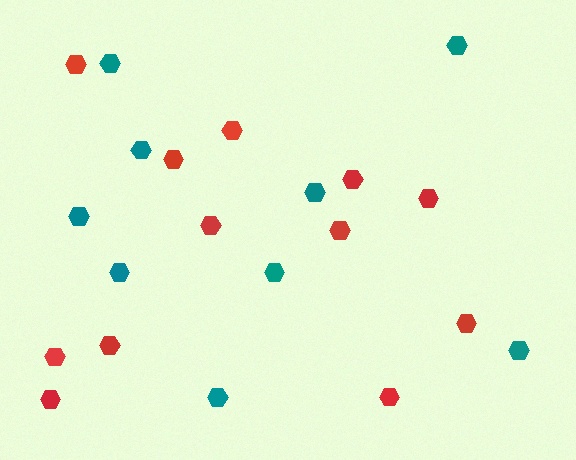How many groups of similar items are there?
There are 2 groups: one group of red hexagons (12) and one group of teal hexagons (9).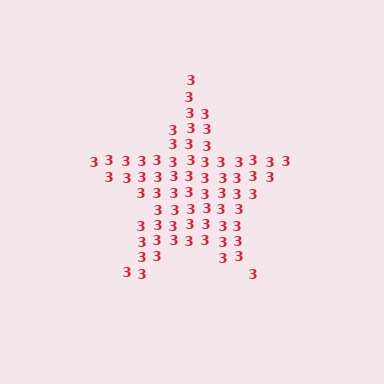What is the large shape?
The large shape is a star.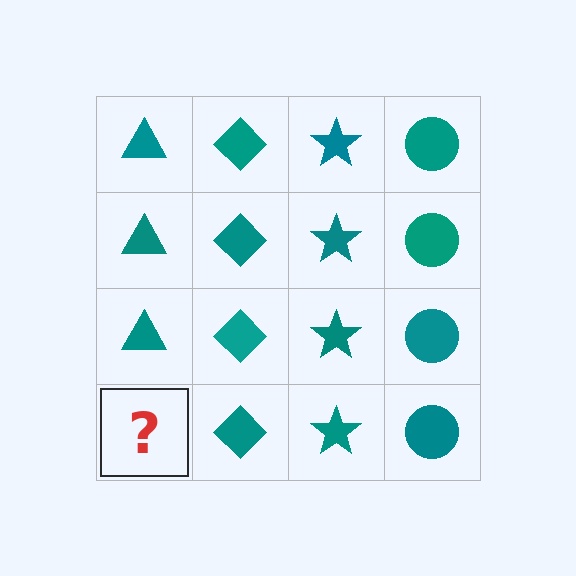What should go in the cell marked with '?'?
The missing cell should contain a teal triangle.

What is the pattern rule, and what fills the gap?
The rule is that each column has a consistent shape. The gap should be filled with a teal triangle.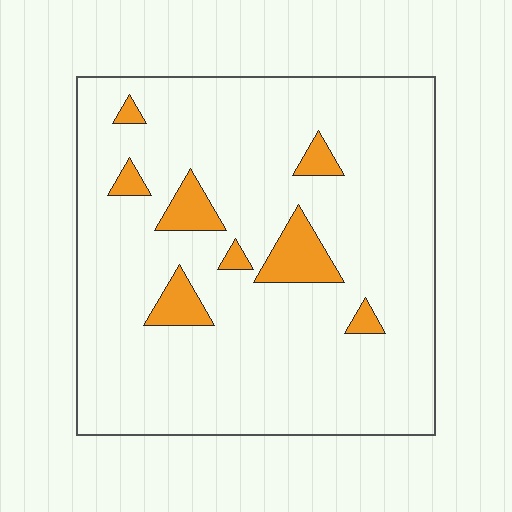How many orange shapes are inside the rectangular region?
8.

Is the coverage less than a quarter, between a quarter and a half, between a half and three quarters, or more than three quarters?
Less than a quarter.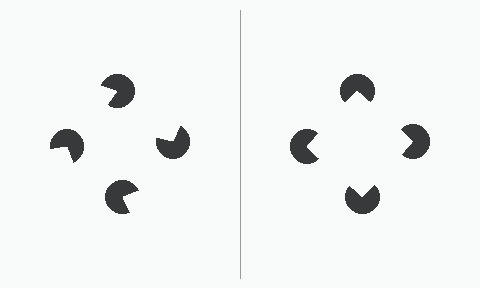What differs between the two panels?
The pac-man discs are positioned identically on both sides; only the wedge orientations differ. On the right they align to a square; on the left they are misaligned.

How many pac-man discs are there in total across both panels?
8 — 4 on each side.